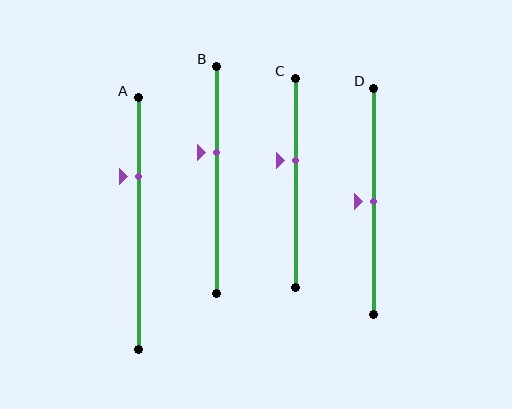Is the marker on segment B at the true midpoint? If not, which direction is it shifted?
No, the marker on segment B is shifted upward by about 12% of the segment length.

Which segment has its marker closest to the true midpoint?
Segment D has its marker closest to the true midpoint.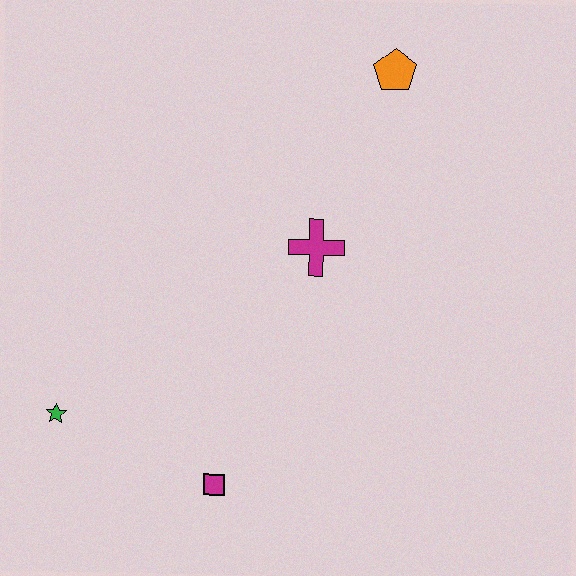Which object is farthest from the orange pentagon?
The green star is farthest from the orange pentagon.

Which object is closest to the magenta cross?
The orange pentagon is closest to the magenta cross.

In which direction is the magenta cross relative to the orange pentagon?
The magenta cross is below the orange pentagon.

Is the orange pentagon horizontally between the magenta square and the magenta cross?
No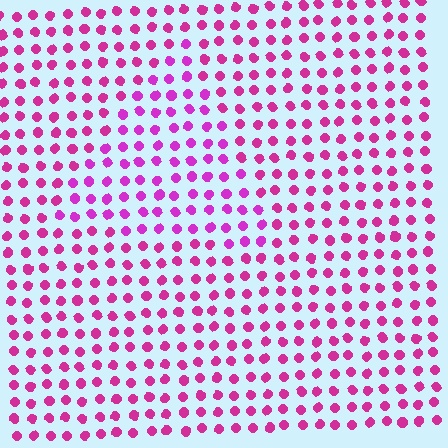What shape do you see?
I see a triangle.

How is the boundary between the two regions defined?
The boundary is defined purely by a slight shift in hue (about 19 degrees). Spacing, size, and orientation are identical on both sides.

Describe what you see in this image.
The image is filled with small magenta elements in a uniform arrangement. A triangle-shaped region is visible where the elements are tinted to a slightly different hue, forming a subtle color boundary.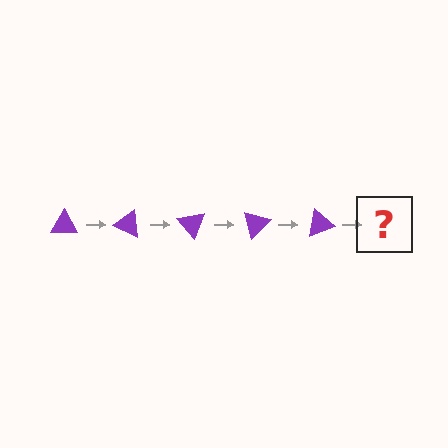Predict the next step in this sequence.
The next step is a purple triangle rotated 125 degrees.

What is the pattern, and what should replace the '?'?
The pattern is that the triangle rotates 25 degrees each step. The '?' should be a purple triangle rotated 125 degrees.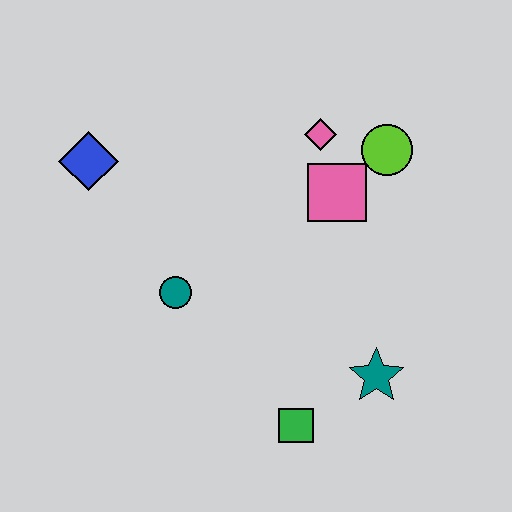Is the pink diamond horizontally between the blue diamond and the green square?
No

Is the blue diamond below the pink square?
No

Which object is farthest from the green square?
The blue diamond is farthest from the green square.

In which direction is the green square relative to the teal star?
The green square is to the left of the teal star.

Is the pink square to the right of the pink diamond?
Yes